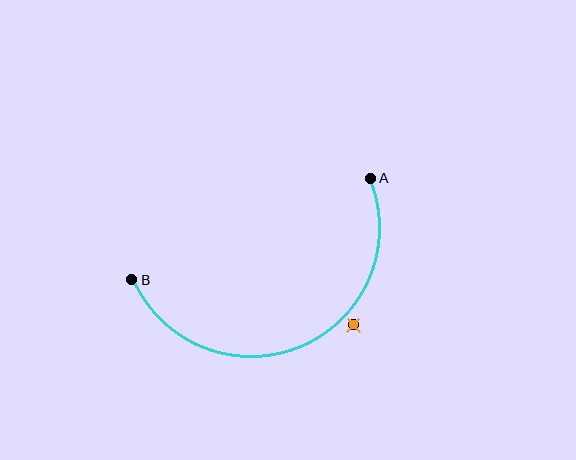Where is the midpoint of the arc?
The arc midpoint is the point on the curve farthest from the straight line joining A and B. It sits below that line.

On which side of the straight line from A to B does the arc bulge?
The arc bulges below the straight line connecting A and B.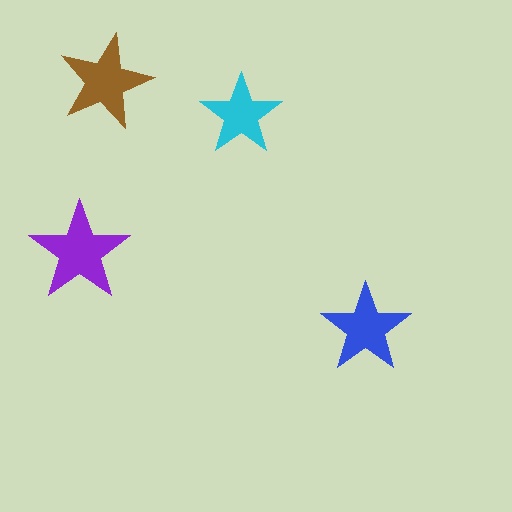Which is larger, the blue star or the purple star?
The purple one.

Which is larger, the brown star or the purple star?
The purple one.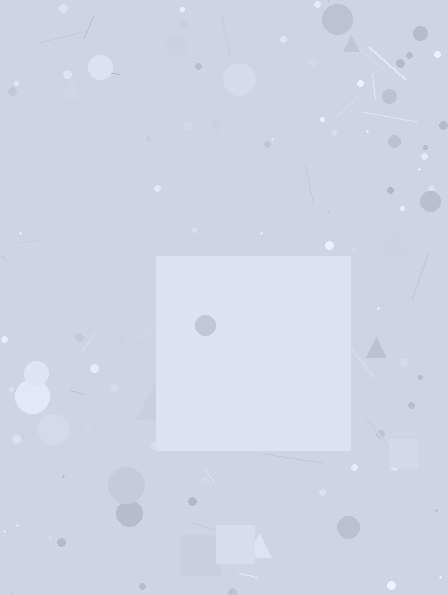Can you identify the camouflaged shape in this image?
The camouflaged shape is a square.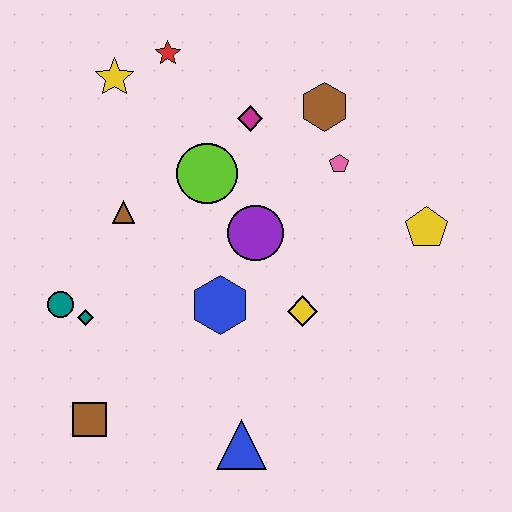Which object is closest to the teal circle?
The teal diamond is closest to the teal circle.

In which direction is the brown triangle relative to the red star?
The brown triangle is below the red star.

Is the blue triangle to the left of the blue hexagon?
No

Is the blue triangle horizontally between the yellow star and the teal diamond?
No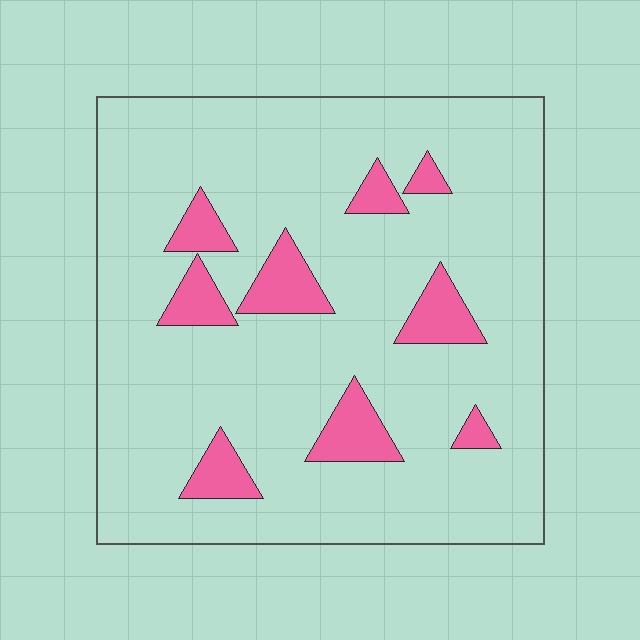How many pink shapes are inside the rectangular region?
9.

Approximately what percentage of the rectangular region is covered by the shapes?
Approximately 15%.